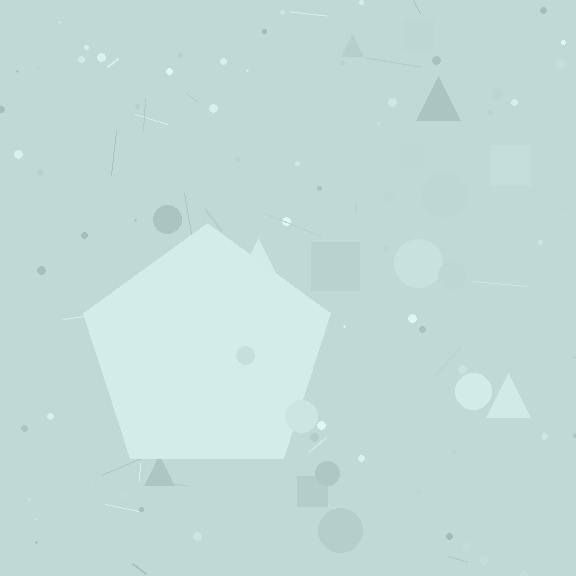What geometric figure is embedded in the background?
A pentagon is embedded in the background.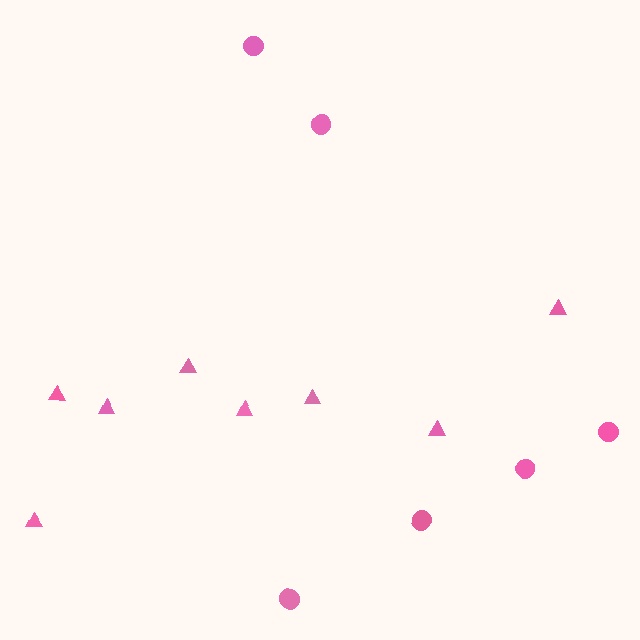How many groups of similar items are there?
There are 2 groups: one group of circles (6) and one group of triangles (8).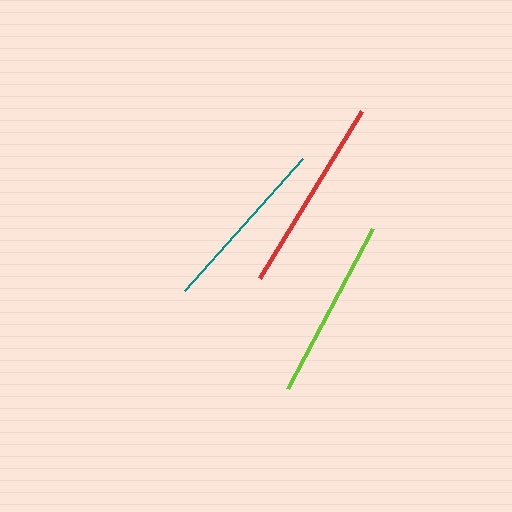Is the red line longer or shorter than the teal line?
The red line is longer than the teal line.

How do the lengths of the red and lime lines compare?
The red and lime lines are approximately the same length.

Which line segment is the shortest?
The teal line is the shortest at approximately 178 pixels.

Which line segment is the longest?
The red line is the longest at approximately 196 pixels.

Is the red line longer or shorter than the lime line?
The red line is longer than the lime line.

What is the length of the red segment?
The red segment is approximately 196 pixels long.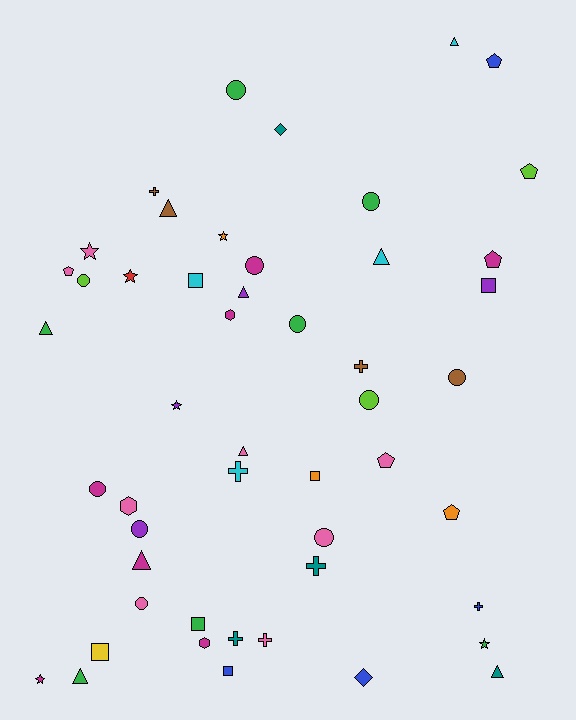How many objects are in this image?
There are 50 objects.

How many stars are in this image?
There are 6 stars.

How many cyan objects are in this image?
There are 4 cyan objects.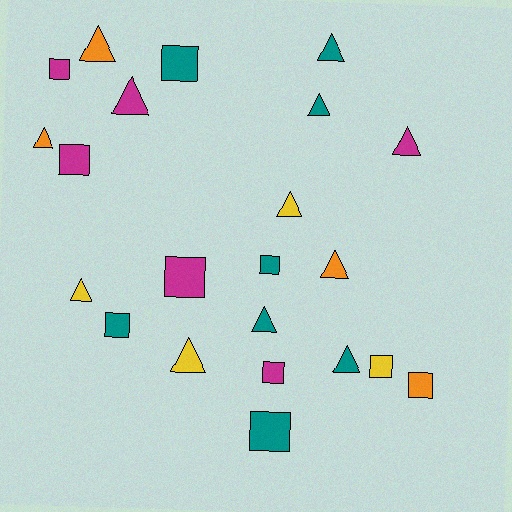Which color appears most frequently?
Teal, with 8 objects.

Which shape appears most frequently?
Triangle, with 12 objects.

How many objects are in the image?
There are 22 objects.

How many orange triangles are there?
There are 3 orange triangles.